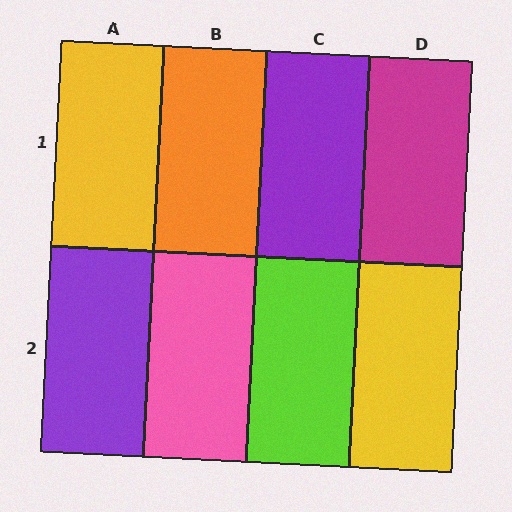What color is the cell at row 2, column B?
Pink.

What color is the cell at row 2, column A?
Purple.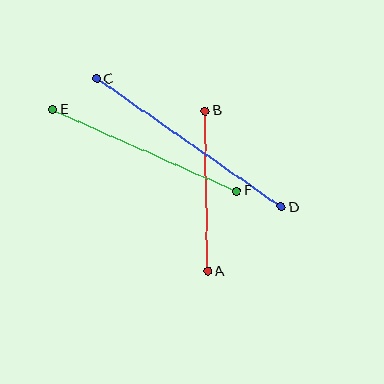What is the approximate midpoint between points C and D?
The midpoint is at approximately (189, 143) pixels.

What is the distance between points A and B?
The distance is approximately 161 pixels.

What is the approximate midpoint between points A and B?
The midpoint is at approximately (207, 191) pixels.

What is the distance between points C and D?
The distance is approximately 225 pixels.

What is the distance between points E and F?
The distance is approximately 201 pixels.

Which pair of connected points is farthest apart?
Points C and D are farthest apart.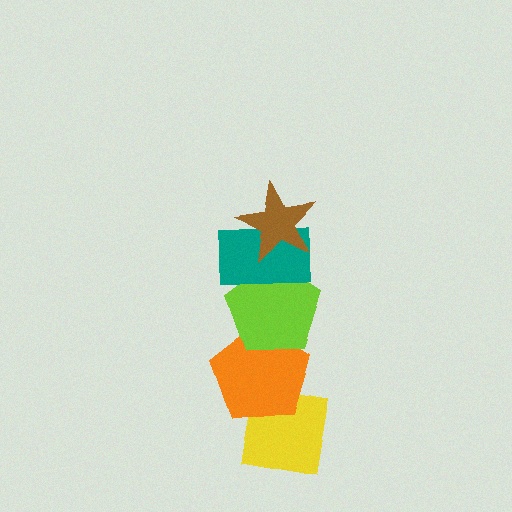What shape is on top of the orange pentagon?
The lime pentagon is on top of the orange pentagon.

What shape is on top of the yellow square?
The orange pentagon is on top of the yellow square.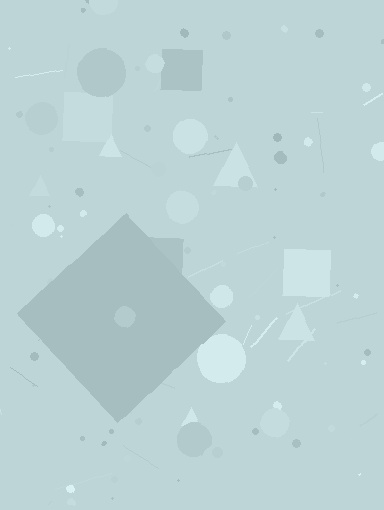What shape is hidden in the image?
A diamond is hidden in the image.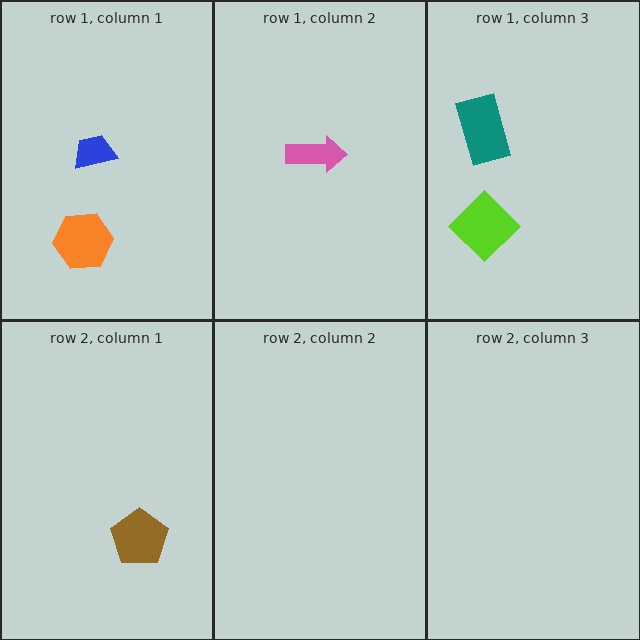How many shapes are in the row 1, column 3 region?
2.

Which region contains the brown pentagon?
The row 2, column 1 region.